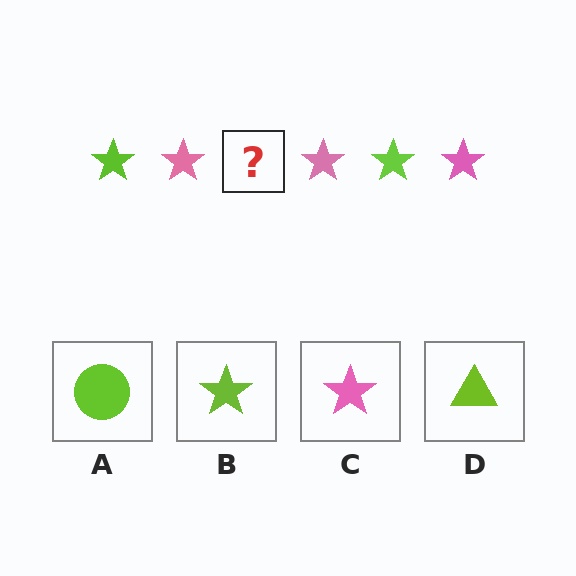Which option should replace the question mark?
Option B.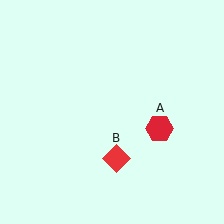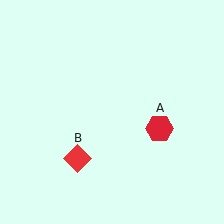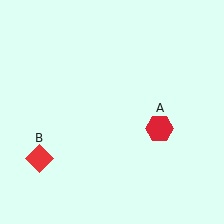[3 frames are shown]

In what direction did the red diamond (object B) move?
The red diamond (object B) moved left.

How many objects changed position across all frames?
1 object changed position: red diamond (object B).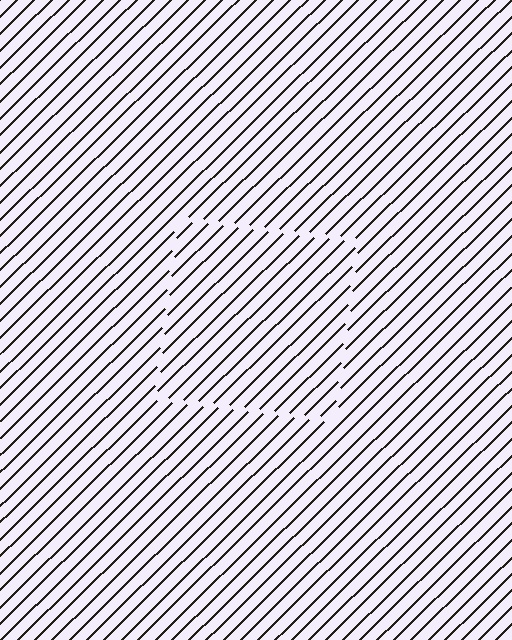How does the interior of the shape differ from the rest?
The interior of the shape contains the same grating, shifted by half a period — the contour is defined by the phase discontinuity where line-ends from the inner and outer gratings abut.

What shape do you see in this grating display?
An illusory square. The interior of the shape contains the same grating, shifted by half a period — the contour is defined by the phase discontinuity where line-ends from the inner and outer gratings abut.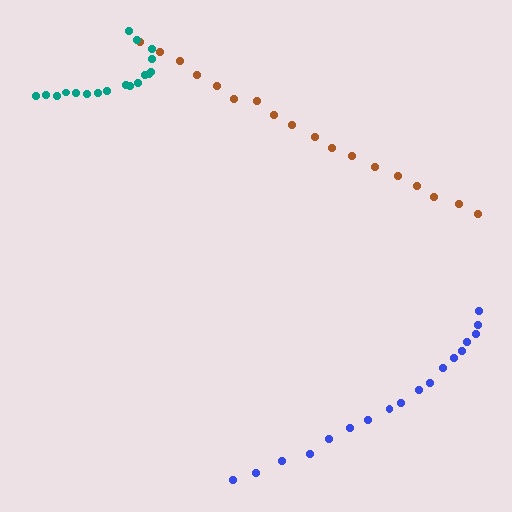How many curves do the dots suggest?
There are 3 distinct paths.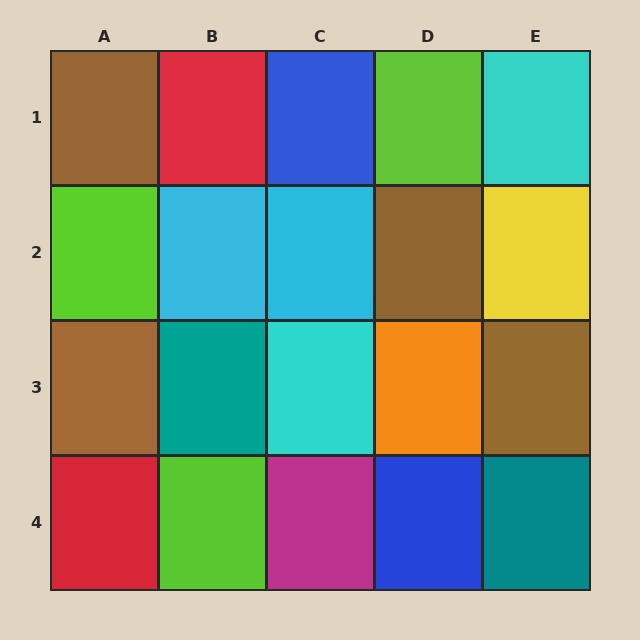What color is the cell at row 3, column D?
Orange.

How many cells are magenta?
1 cell is magenta.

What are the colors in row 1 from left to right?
Brown, red, blue, lime, cyan.